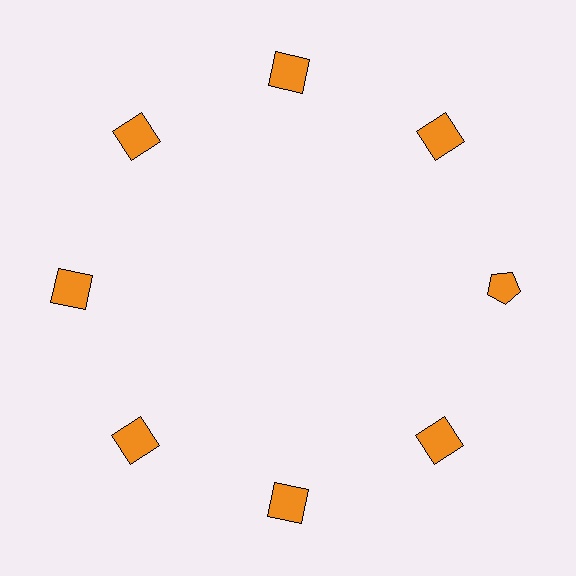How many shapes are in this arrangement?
There are 8 shapes arranged in a ring pattern.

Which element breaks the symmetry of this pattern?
The orange pentagon at roughly the 3 o'clock position breaks the symmetry. All other shapes are orange squares.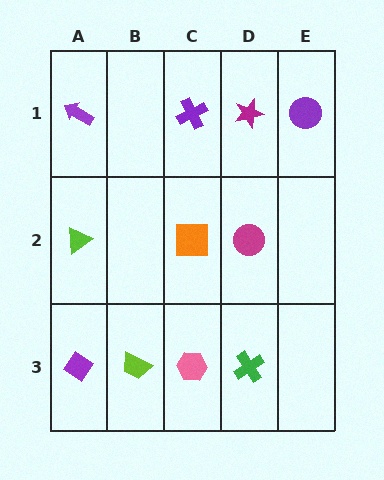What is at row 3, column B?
A lime trapezoid.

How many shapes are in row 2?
3 shapes.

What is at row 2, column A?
A lime triangle.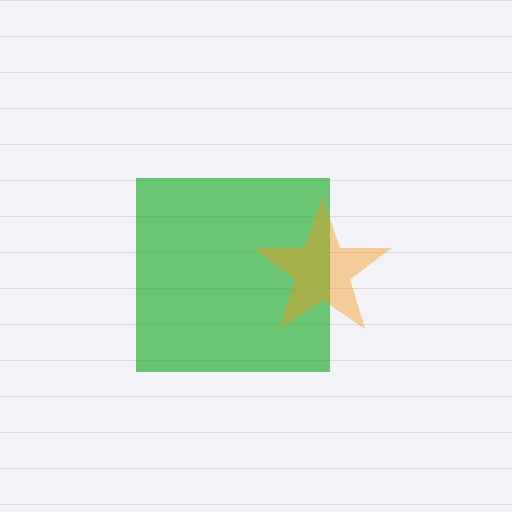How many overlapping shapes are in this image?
There are 2 overlapping shapes in the image.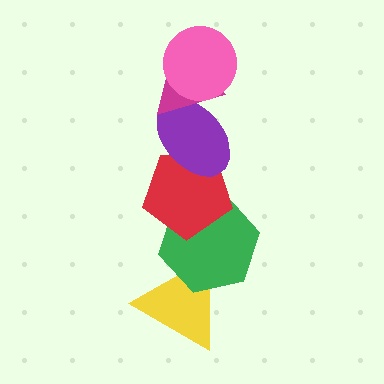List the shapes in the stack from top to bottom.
From top to bottom: the pink circle, the magenta triangle, the purple ellipse, the red pentagon, the green hexagon, the yellow triangle.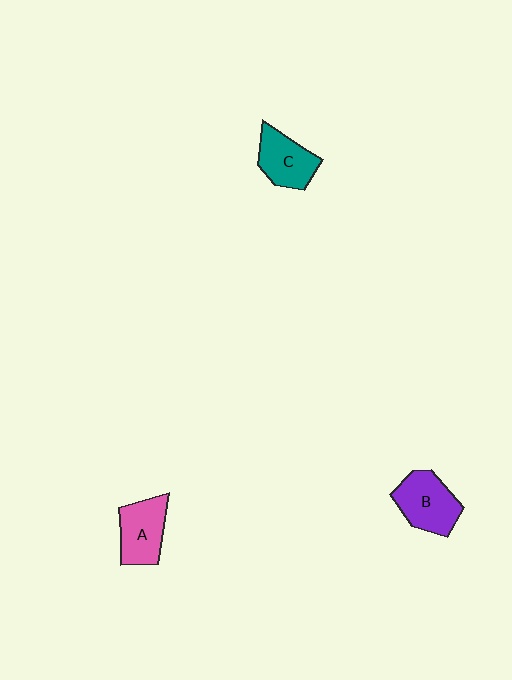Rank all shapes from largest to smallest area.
From largest to smallest: B (purple), A (pink), C (teal).